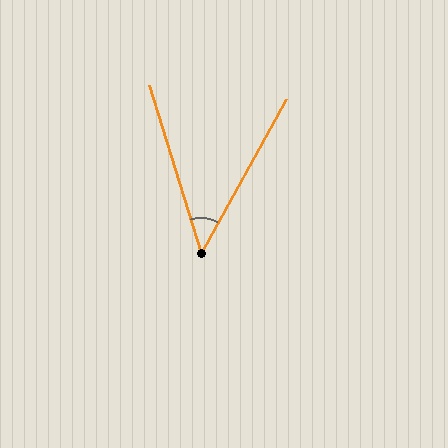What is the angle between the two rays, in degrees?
Approximately 46 degrees.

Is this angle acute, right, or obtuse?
It is acute.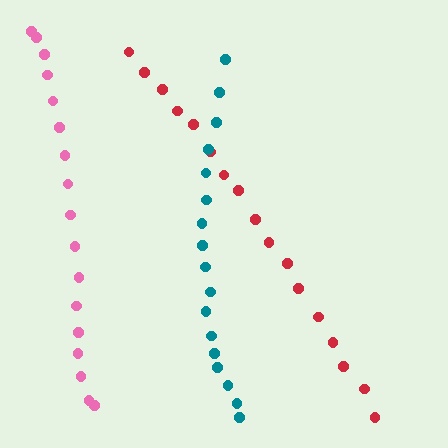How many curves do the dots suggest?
There are 3 distinct paths.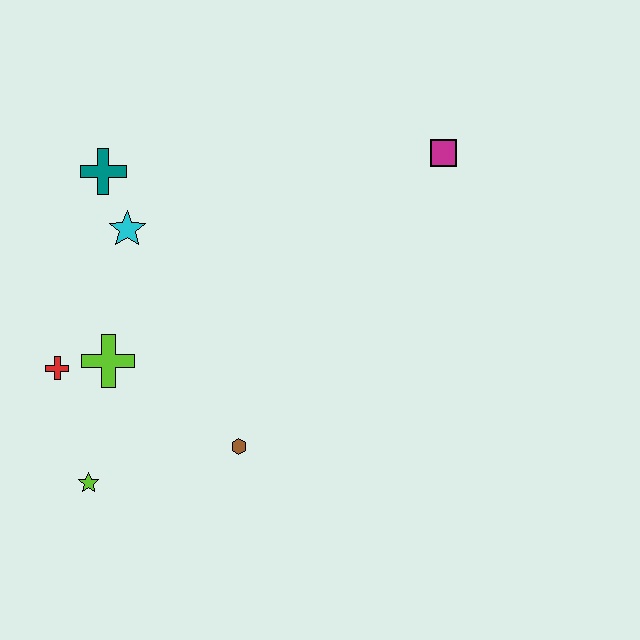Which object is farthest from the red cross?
The magenta square is farthest from the red cross.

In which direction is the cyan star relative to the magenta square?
The cyan star is to the left of the magenta square.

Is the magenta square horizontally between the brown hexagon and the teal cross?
No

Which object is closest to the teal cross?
The cyan star is closest to the teal cross.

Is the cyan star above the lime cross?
Yes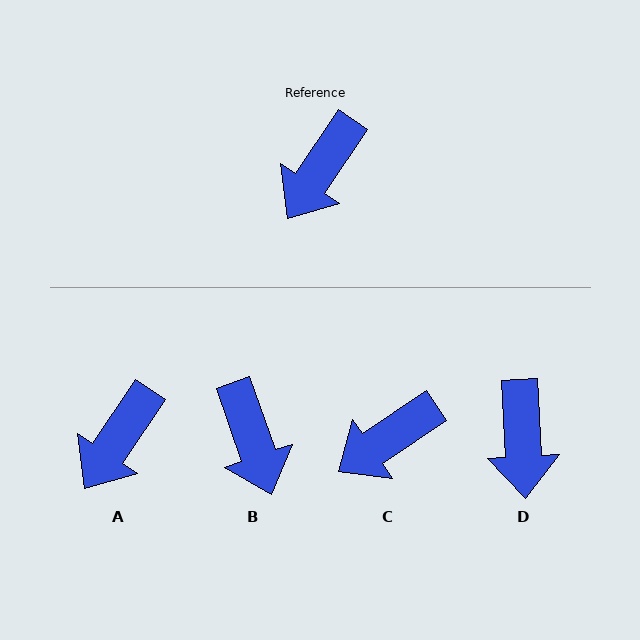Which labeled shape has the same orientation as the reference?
A.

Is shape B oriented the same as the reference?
No, it is off by about 53 degrees.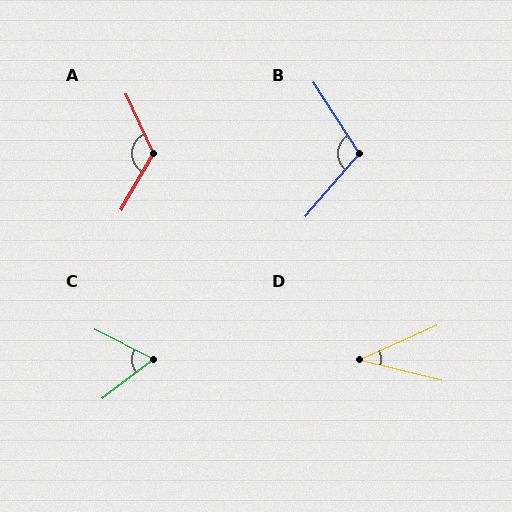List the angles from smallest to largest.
D (38°), C (65°), B (106°), A (126°).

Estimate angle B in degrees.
Approximately 106 degrees.